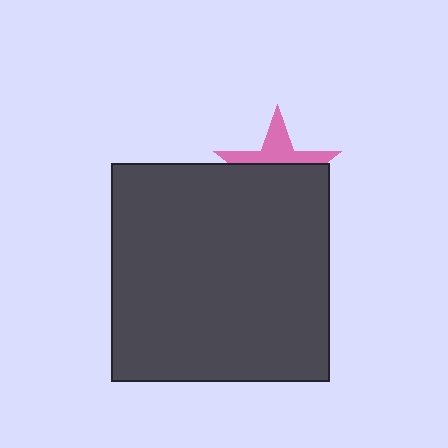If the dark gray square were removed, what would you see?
You would see the complete pink star.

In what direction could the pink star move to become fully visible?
The pink star could move up. That would shift it out from behind the dark gray square entirely.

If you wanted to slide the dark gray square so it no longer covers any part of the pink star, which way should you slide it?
Slide it down — that is the most direct way to separate the two shapes.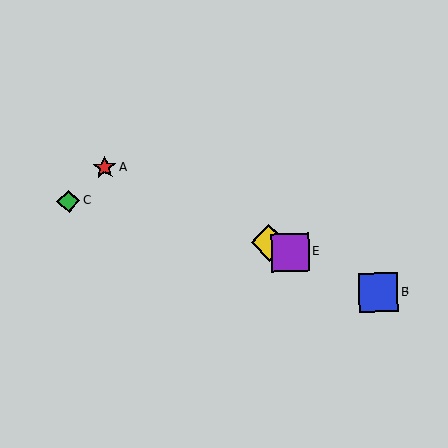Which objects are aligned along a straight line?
Objects A, B, D, E are aligned along a straight line.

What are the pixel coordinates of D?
Object D is at (269, 243).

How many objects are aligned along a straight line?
4 objects (A, B, D, E) are aligned along a straight line.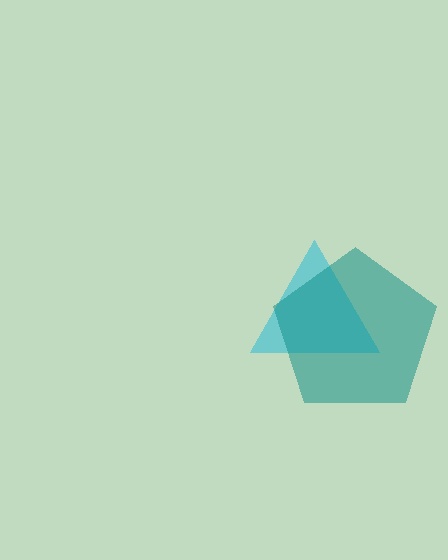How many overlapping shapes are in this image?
There are 2 overlapping shapes in the image.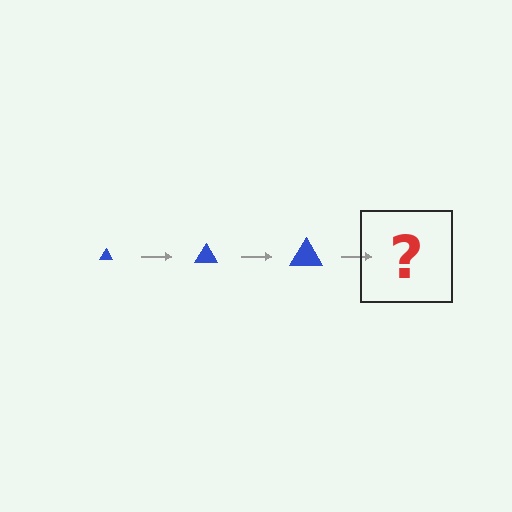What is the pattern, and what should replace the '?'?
The pattern is that the triangle gets progressively larger each step. The '?' should be a blue triangle, larger than the previous one.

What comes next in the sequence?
The next element should be a blue triangle, larger than the previous one.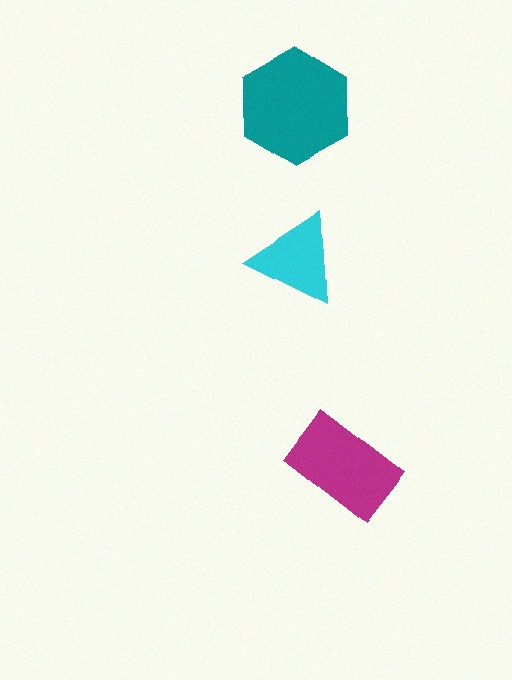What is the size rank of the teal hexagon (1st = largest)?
1st.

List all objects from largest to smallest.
The teal hexagon, the magenta rectangle, the cyan triangle.